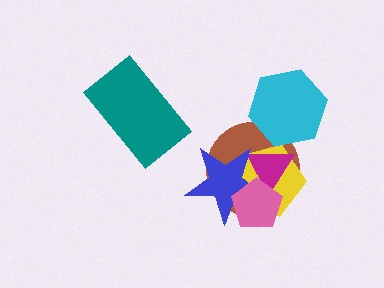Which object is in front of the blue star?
The pink pentagon is in front of the blue star.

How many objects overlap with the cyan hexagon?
1 object overlaps with the cyan hexagon.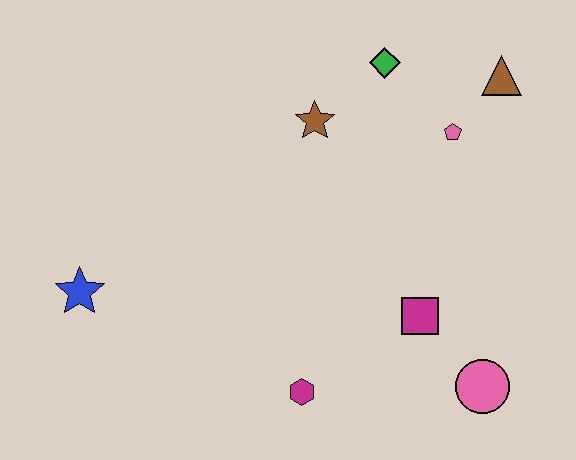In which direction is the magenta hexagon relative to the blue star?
The magenta hexagon is to the right of the blue star.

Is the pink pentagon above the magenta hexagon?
Yes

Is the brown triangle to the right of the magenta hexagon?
Yes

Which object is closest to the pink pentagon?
The brown triangle is closest to the pink pentagon.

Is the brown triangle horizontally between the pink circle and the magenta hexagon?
No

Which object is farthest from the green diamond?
The blue star is farthest from the green diamond.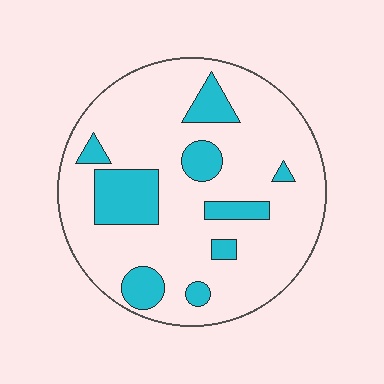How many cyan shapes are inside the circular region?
9.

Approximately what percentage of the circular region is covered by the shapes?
Approximately 20%.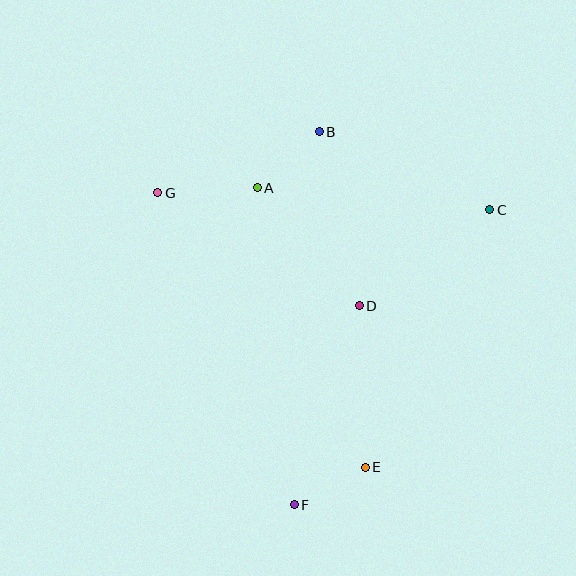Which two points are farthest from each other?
Points B and F are farthest from each other.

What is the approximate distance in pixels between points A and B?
The distance between A and B is approximately 84 pixels.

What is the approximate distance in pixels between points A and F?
The distance between A and F is approximately 319 pixels.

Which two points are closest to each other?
Points E and F are closest to each other.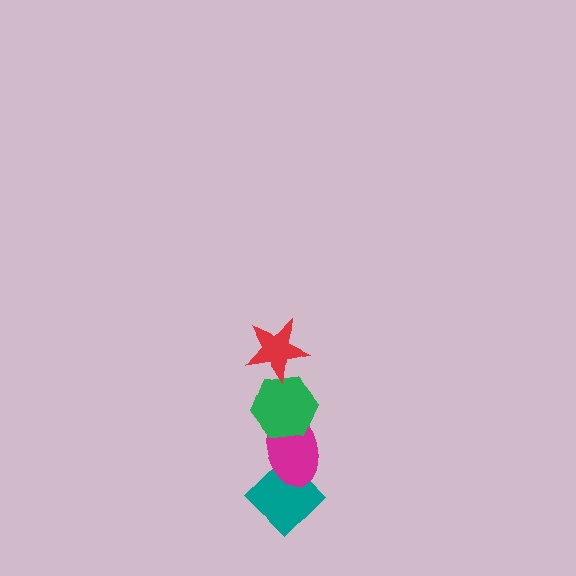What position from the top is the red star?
The red star is 1st from the top.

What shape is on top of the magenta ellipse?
The green hexagon is on top of the magenta ellipse.